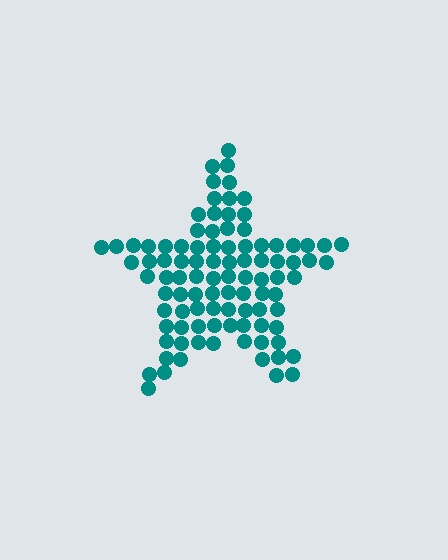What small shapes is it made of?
It is made of small circles.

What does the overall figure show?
The overall figure shows a star.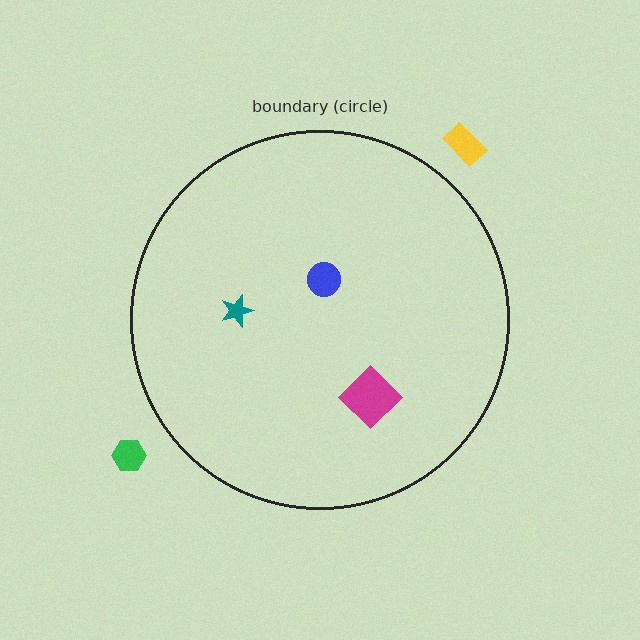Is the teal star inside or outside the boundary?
Inside.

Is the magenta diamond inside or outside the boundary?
Inside.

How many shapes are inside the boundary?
3 inside, 2 outside.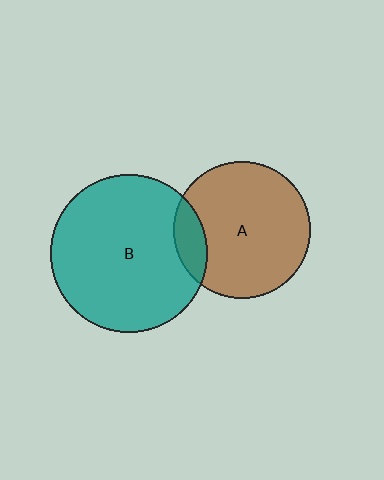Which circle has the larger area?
Circle B (teal).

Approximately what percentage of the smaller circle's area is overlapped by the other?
Approximately 15%.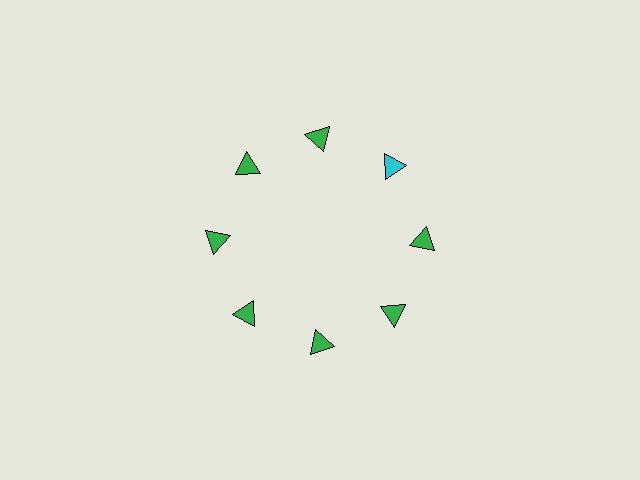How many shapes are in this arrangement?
There are 8 shapes arranged in a ring pattern.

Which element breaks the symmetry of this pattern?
The cyan triangle at roughly the 2 o'clock position breaks the symmetry. All other shapes are green triangles.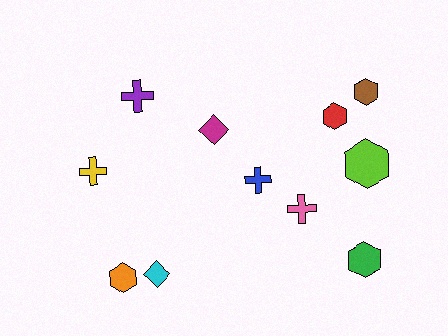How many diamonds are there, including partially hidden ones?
There are 2 diamonds.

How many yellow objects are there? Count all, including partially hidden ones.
There is 1 yellow object.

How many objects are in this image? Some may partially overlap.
There are 11 objects.